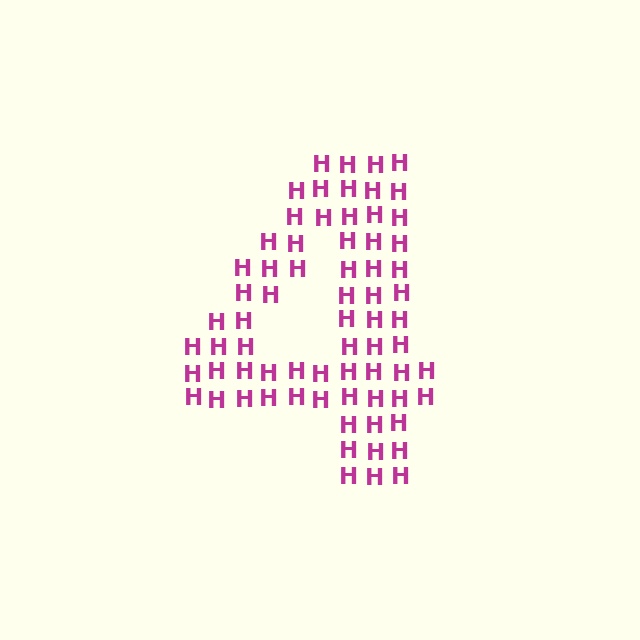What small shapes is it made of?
It is made of small letter H's.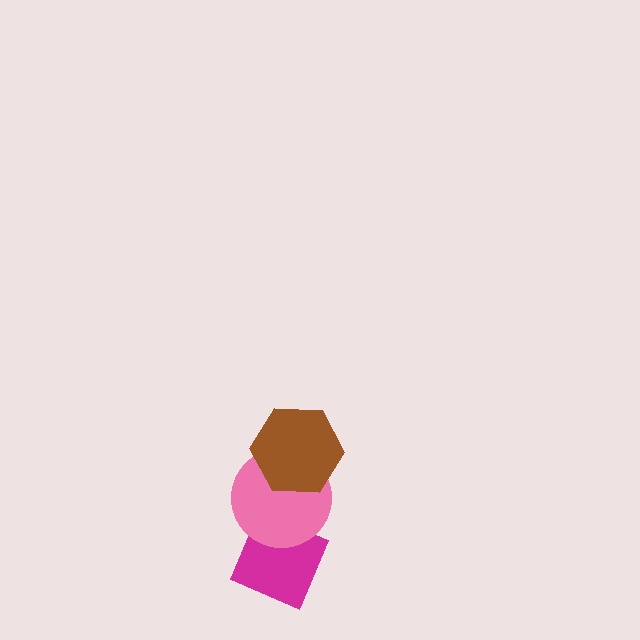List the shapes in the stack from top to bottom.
From top to bottom: the brown hexagon, the pink circle, the magenta diamond.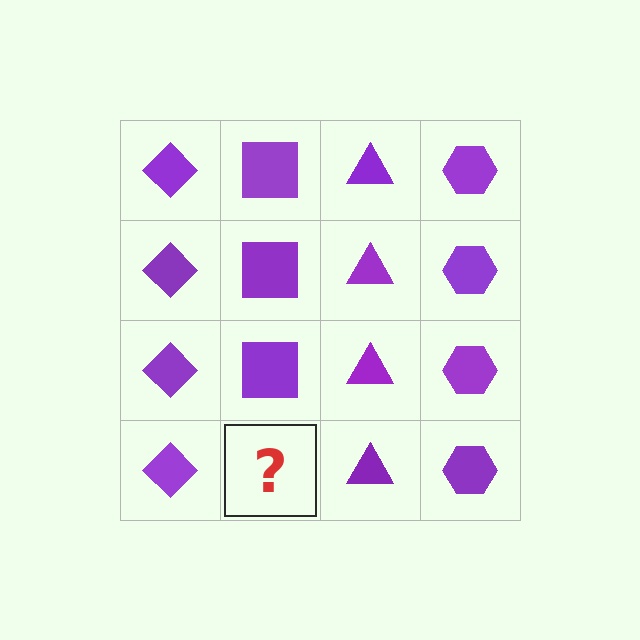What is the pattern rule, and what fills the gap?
The rule is that each column has a consistent shape. The gap should be filled with a purple square.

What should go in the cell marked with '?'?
The missing cell should contain a purple square.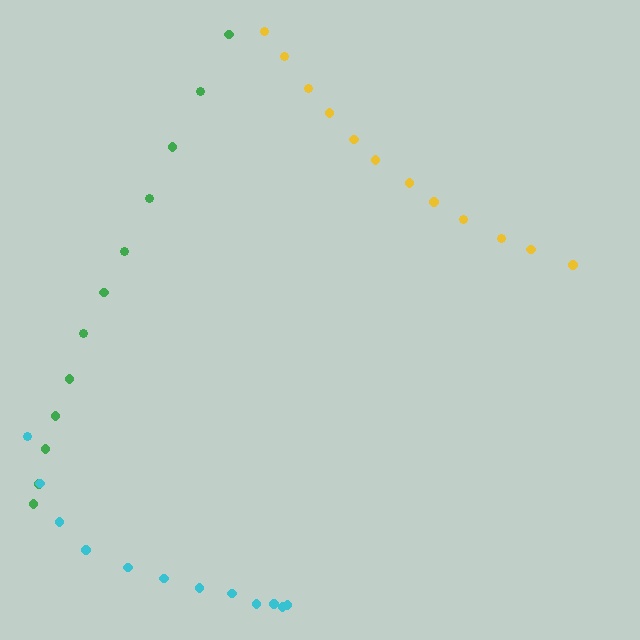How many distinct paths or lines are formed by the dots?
There are 3 distinct paths.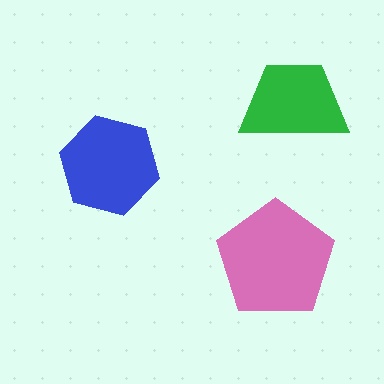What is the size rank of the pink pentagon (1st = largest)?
1st.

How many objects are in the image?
There are 3 objects in the image.